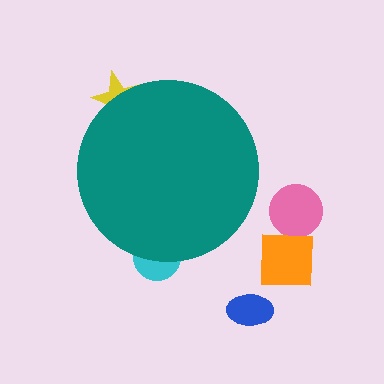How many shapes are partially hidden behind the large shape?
2 shapes are partially hidden.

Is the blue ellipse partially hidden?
No, the blue ellipse is fully visible.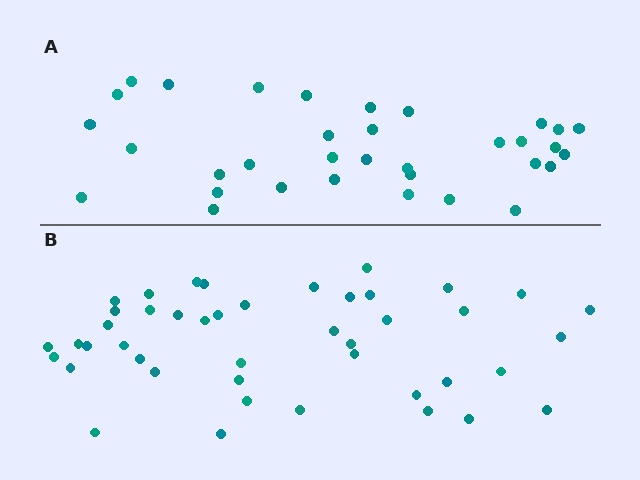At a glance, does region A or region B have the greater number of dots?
Region B (the bottom region) has more dots.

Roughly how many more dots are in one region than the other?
Region B has roughly 10 or so more dots than region A.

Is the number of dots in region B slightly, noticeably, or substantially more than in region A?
Region B has noticeably more, but not dramatically so. The ratio is roughly 1.3 to 1.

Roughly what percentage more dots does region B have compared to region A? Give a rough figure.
About 30% more.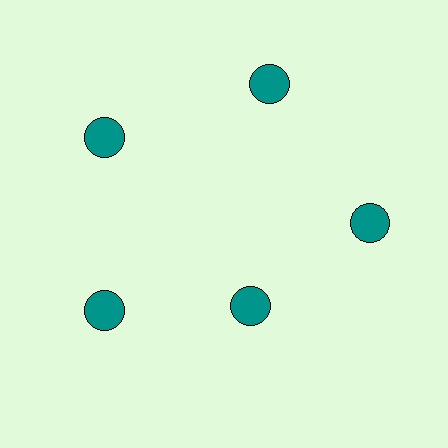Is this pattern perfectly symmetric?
No. The 5 teal circles are arranged in a ring, but one element near the 5 o'clock position is pulled inward toward the center, breaking the 5-fold rotational symmetry.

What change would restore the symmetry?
The symmetry would be restored by moving it outward, back onto the ring so that all 5 circles sit at equal angles and equal distance from the center.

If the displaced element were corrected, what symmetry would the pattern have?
It would have 5-fold rotational symmetry — the pattern would map onto itself every 72 degrees.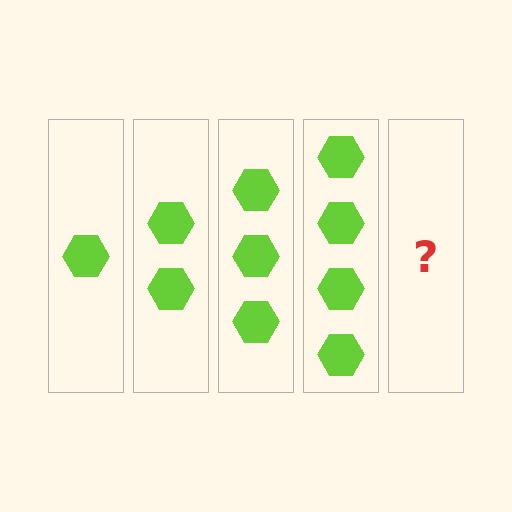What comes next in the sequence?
The next element should be 5 hexagons.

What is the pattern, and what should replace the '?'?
The pattern is that each step adds one more hexagon. The '?' should be 5 hexagons.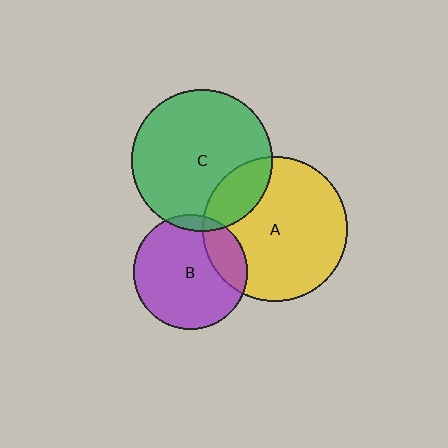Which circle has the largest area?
Circle A (yellow).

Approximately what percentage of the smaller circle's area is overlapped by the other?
Approximately 20%.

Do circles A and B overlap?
Yes.